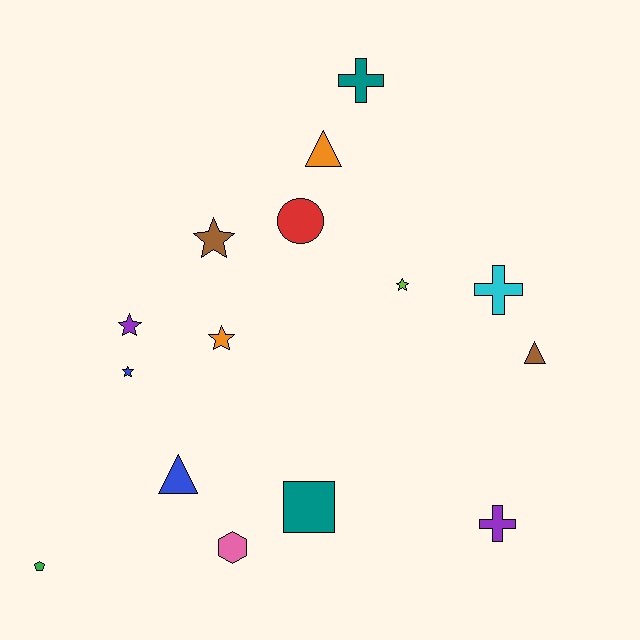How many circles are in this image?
There is 1 circle.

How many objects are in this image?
There are 15 objects.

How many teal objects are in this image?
There are 2 teal objects.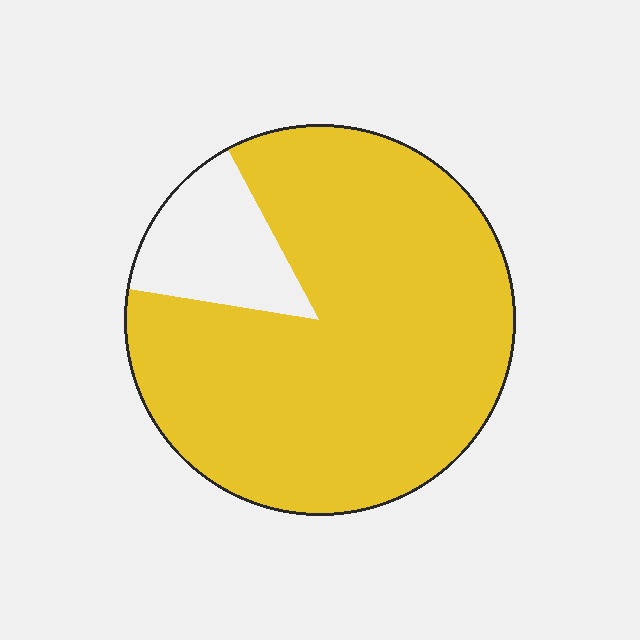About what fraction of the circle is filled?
About seven eighths (7/8).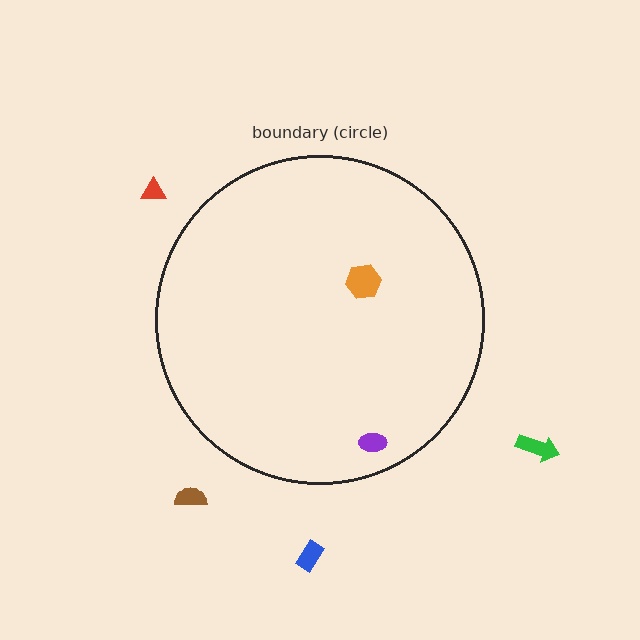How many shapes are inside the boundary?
2 inside, 4 outside.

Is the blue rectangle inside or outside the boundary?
Outside.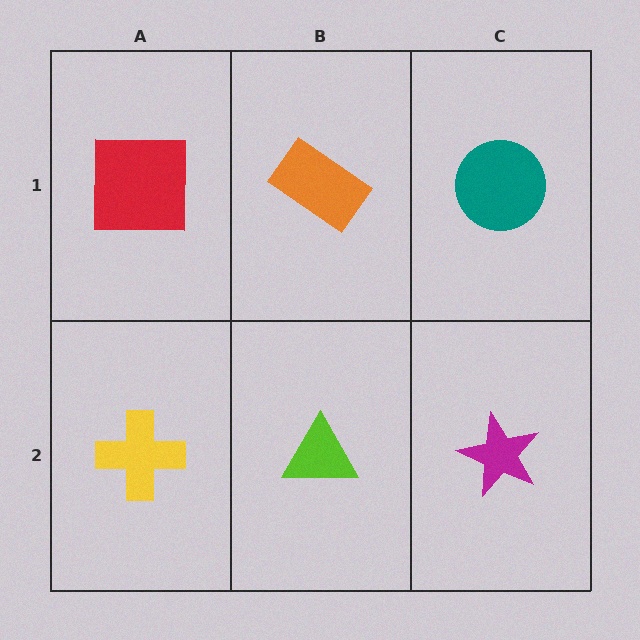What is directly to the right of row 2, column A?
A lime triangle.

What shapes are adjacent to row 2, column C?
A teal circle (row 1, column C), a lime triangle (row 2, column B).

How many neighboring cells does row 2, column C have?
2.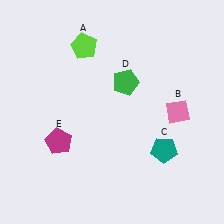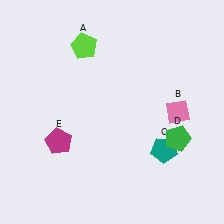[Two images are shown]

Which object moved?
The green pentagon (D) moved down.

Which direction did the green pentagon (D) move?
The green pentagon (D) moved down.